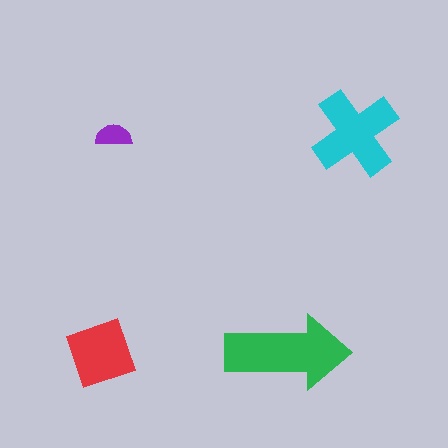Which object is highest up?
The cyan cross is topmost.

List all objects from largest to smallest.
The green arrow, the cyan cross, the red diamond, the purple semicircle.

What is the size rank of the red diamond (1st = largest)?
3rd.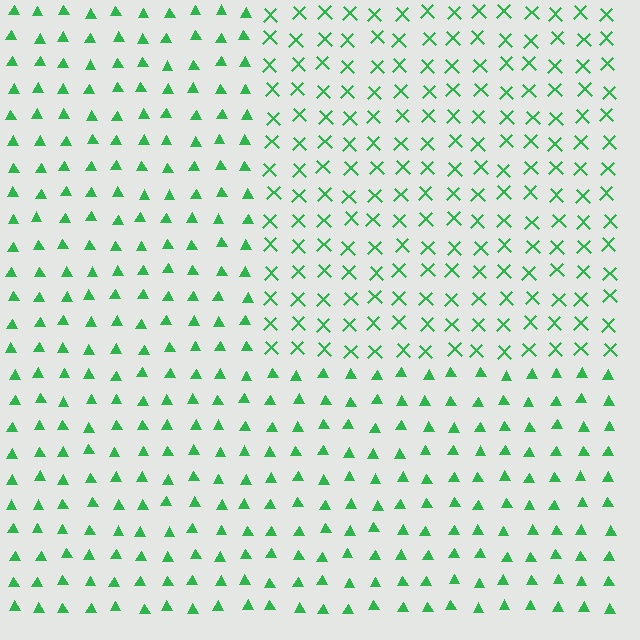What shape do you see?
I see a rectangle.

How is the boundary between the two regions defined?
The boundary is defined by a change in element shape: X marks inside vs. triangles outside. All elements share the same color and spacing.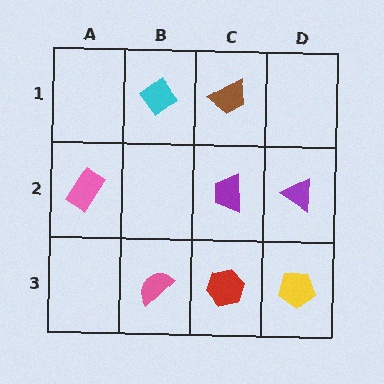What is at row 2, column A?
A pink rectangle.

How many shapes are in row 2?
3 shapes.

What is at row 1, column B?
A cyan diamond.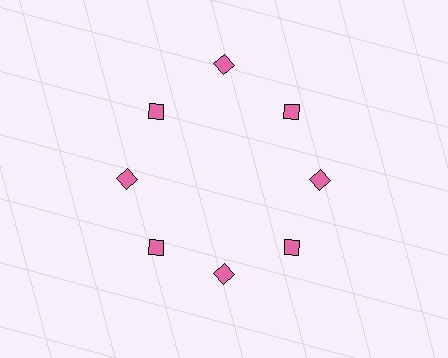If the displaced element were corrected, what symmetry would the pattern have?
It would have 8-fold rotational symmetry — the pattern would map onto itself every 45 degrees.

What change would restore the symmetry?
The symmetry would be restored by moving it inward, back onto the ring so that all 8 diamonds sit at equal angles and equal distance from the center.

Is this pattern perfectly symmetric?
No. The 8 pink diamonds are arranged in a ring, but one element near the 12 o'clock position is pushed outward from the center, breaking the 8-fold rotational symmetry.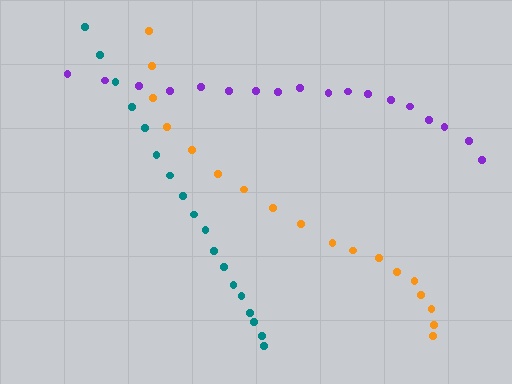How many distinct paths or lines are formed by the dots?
There are 3 distinct paths.